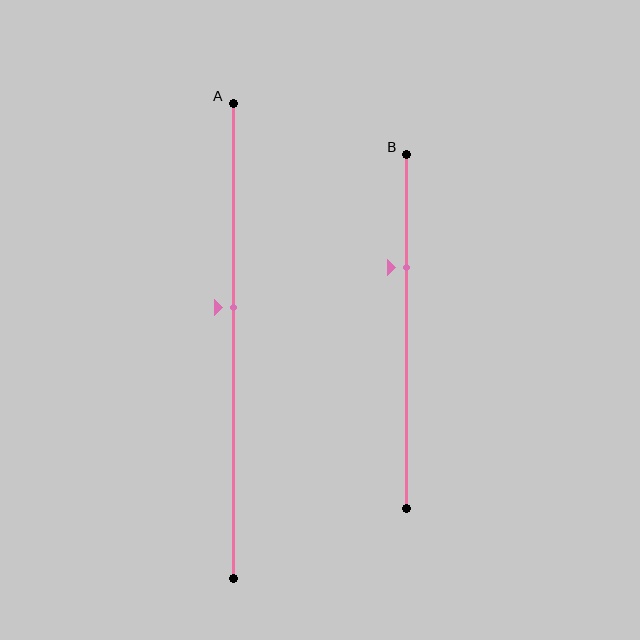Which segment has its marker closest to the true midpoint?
Segment A has its marker closest to the true midpoint.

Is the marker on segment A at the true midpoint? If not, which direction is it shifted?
No, the marker on segment A is shifted upward by about 7% of the segment length.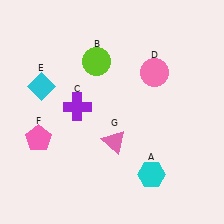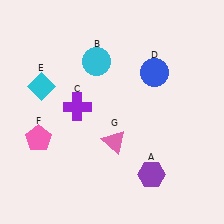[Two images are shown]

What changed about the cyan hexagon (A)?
In Image 1, A is cyan. In Image 2, it changed to purple.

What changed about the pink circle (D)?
In Image 1, D is pink. In Image 2, it changed to blue.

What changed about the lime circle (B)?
In Image 1, B is lime. In Image 2, it changed to cyan.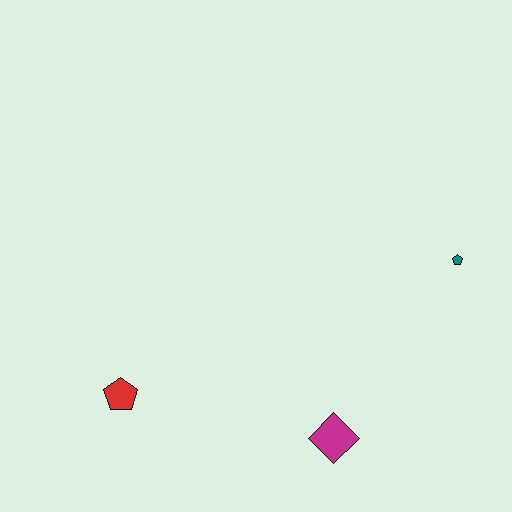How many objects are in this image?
There are 3 objects.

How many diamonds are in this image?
There is 1 diamond.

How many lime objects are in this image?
There are no lime objects.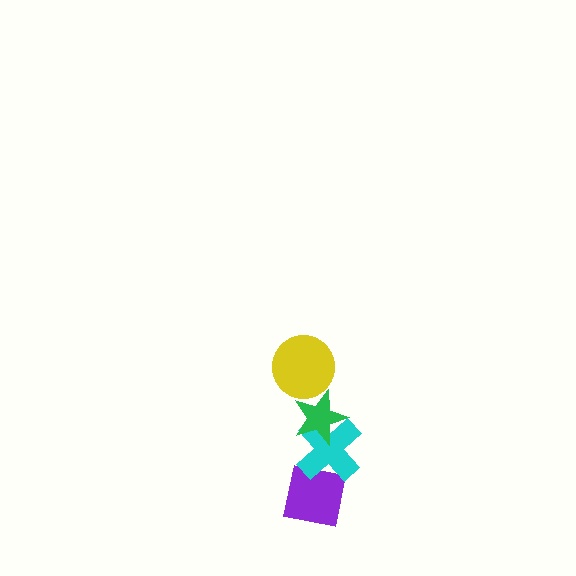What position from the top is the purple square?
The purple square is 4th from the top.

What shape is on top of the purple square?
The cyan cross is on top of the purple square.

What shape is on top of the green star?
The yellow circle is on top of the green star.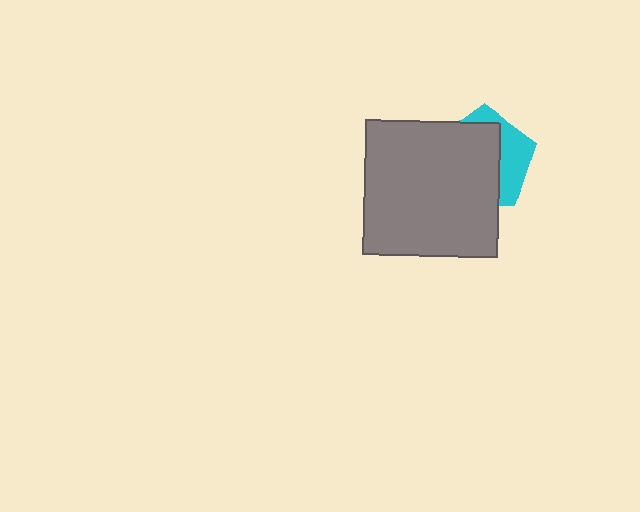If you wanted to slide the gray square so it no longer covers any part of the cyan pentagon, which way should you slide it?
Slide it toward the lower-left — that is the most direct way to separate the two shapes.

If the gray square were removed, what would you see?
You would see the complete cyan pentagon.